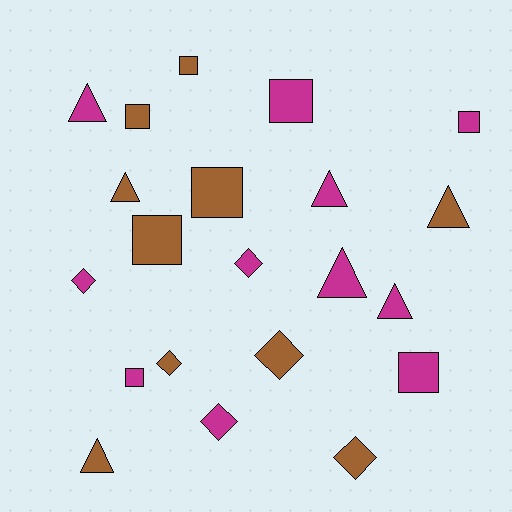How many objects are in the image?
There are 21 objects.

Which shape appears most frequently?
Square, with 8 objects.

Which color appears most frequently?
Magenta, with 11 objects.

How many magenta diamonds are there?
There are 3 magenta diamonds.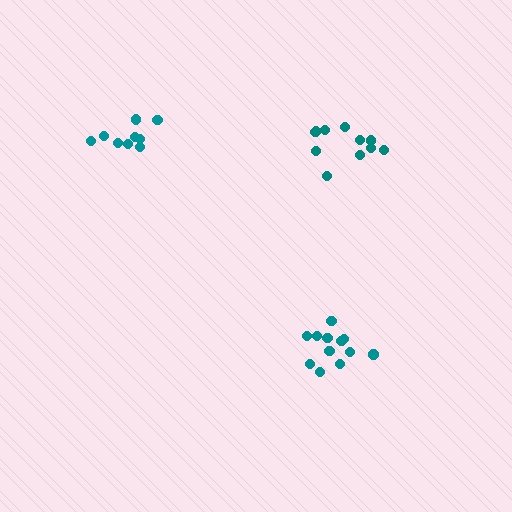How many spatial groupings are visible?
There are 3 spatial groupings.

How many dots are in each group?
Group 1: 12 dots, Group 2: 9 dots, Group 3: 11 dots (32 total).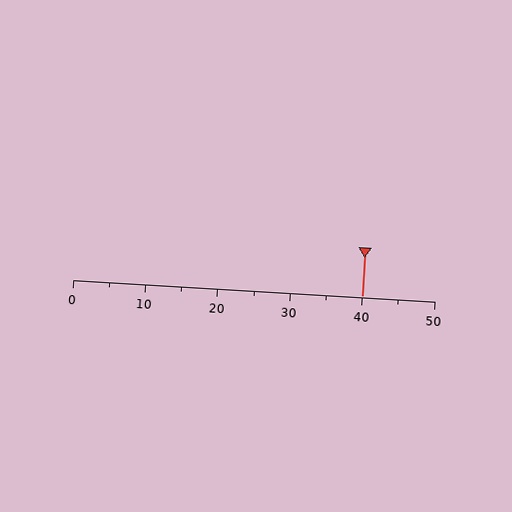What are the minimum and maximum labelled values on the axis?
The axis runs from 0 to 50.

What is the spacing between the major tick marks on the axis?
The major ticks are spaced 10 apart.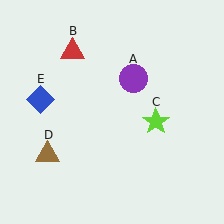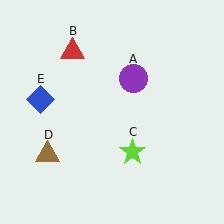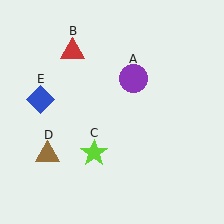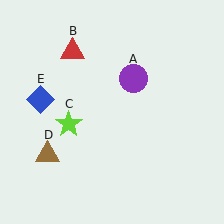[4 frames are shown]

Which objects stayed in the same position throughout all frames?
Purple circle (object A) and red triangle (object B) and brown triangle (object D) and blue diamond (object E) remained stationary.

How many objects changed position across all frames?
1 object changed position: lime star (object C).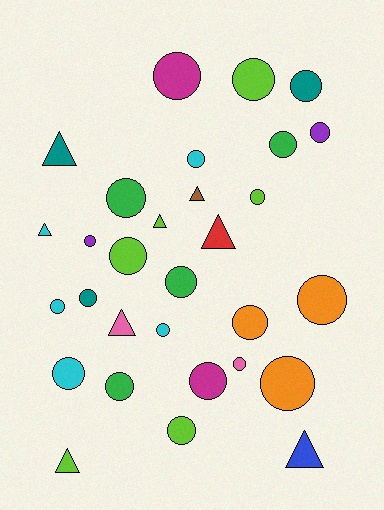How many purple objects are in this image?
There are 2 purple objects.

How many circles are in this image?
There are 22 circles.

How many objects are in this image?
There are 30 objects.